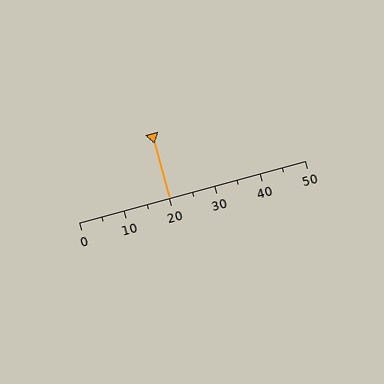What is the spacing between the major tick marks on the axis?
The major ticks are spaced 10 apart.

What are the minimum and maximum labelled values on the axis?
The axis runs from 0 to 50.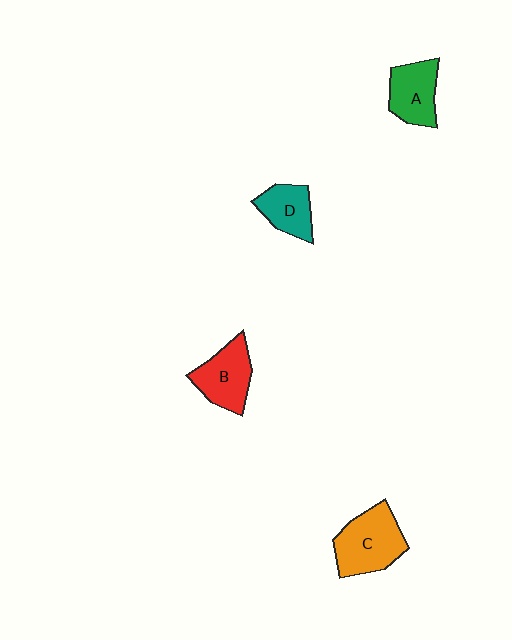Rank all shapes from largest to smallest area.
From largest to smallest: C (orange), B (red), A (green), D (teal).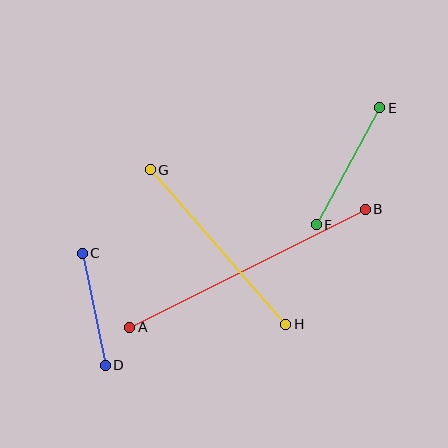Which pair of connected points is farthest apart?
Points A and B are farthest apart.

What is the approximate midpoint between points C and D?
The midpoint is at approximately (94, 309) pixels.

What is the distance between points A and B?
The distance is approximately 263 pixels.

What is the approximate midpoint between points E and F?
The midpoint is at approximately (348, 166) pixels.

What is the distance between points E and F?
The distance is approximately 133 pixels.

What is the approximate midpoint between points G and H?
The midpoint is at approximately (218, 247) pixels.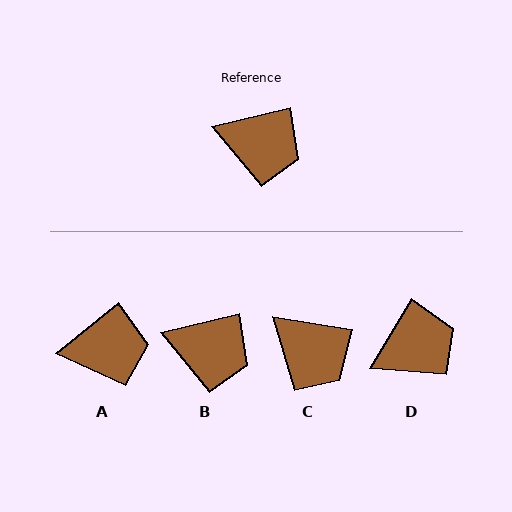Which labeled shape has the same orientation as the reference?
B.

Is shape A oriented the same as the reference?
No, it is off by about 25 degrees.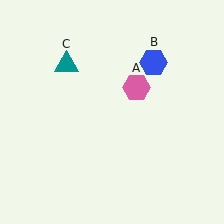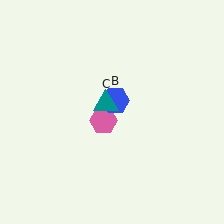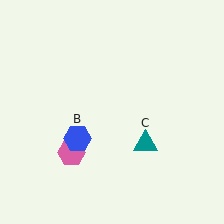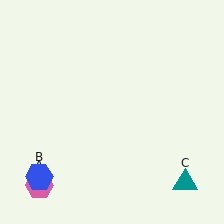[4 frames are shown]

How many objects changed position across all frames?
3 objects changed position: pink hexagon (object A), blue hexagon (object B), teal triangle (object C).